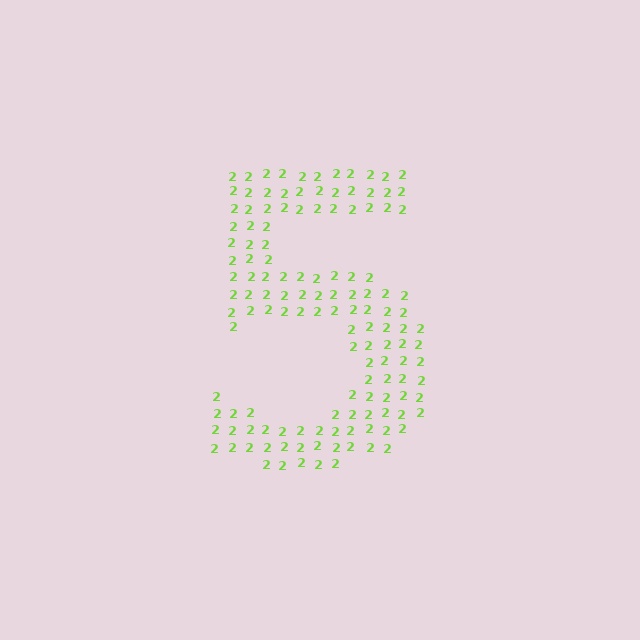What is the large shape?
The large shape is the digit 5.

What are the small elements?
The small elements are digit 2's.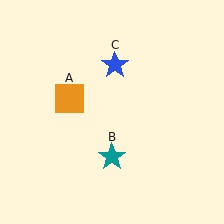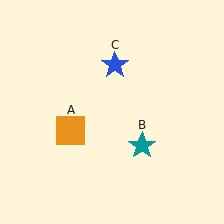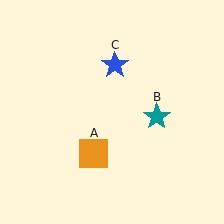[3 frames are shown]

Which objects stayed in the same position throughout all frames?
Blue star (object C) remained stationary.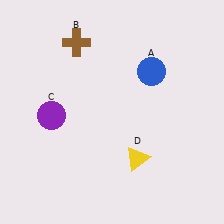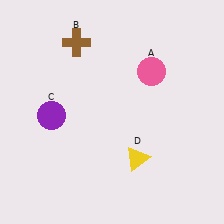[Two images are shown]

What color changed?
The circle (A) changed from blue in Image 1 to pink in Image 2.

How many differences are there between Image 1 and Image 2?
There is 1 difference between the two images.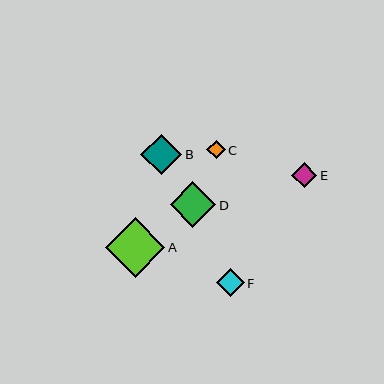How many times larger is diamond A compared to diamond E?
Diamond A is approximately 2.4 times the size of diamond E.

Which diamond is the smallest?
Diamond C is the smallest with a size of approximately 19 pixels.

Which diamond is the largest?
Diamond A is the largest with a size of approximately 60 pixels.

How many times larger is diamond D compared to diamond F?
Diamond D is approximately 1.6 times the size of diamond F.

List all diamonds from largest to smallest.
From largest to smallest: A, D, B, F, E, C.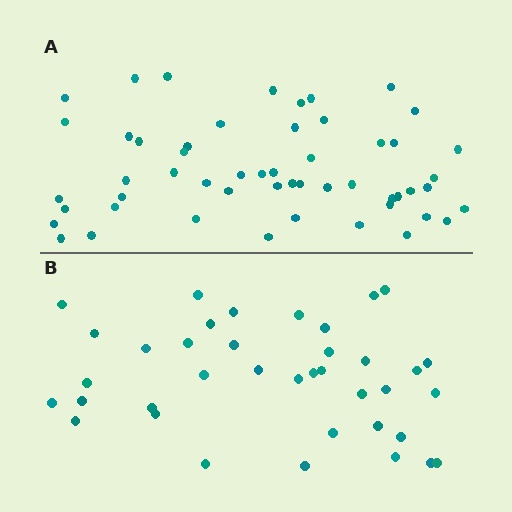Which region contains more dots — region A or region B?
Region A (the top region) has more dots.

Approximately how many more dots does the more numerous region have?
Region A has approximately 15 more dots than region B.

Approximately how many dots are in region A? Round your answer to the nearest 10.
About 50 dots. (The exact count is 53, which rounds to 50.)